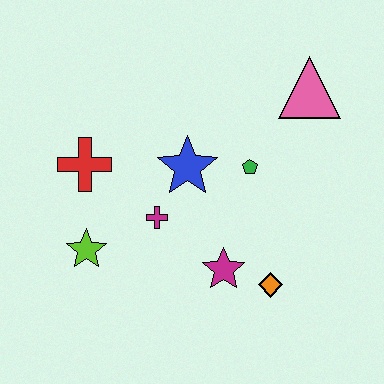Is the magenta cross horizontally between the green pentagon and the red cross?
Yes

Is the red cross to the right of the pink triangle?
No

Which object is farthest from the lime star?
The pink triangle is farthest from the lime star.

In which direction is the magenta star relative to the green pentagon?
The magenta star is below the green pentagon.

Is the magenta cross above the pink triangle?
No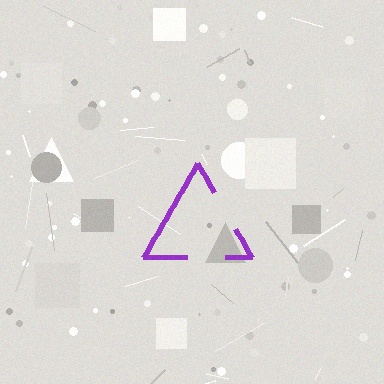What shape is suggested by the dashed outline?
The dashed outline suggests a triangle.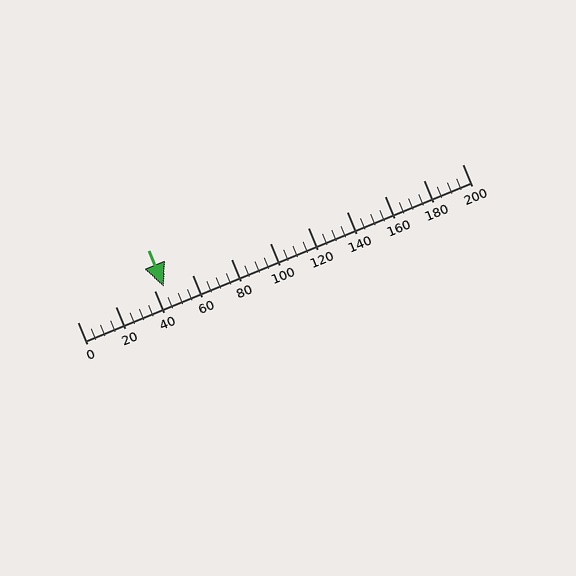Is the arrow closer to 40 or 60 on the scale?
The arrow is closer to 40.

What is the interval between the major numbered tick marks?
The major tick marks are spaced 20 units apart.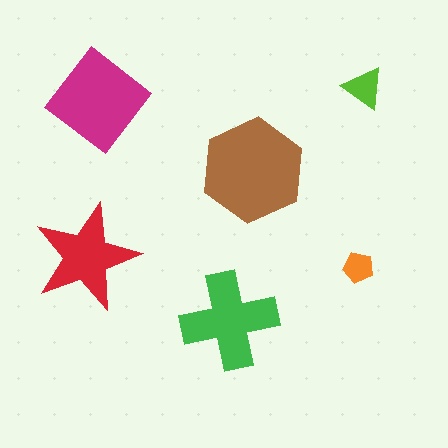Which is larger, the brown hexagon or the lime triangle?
The brown hexagon.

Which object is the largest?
The brown hexagon.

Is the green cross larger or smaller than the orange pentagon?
Larger.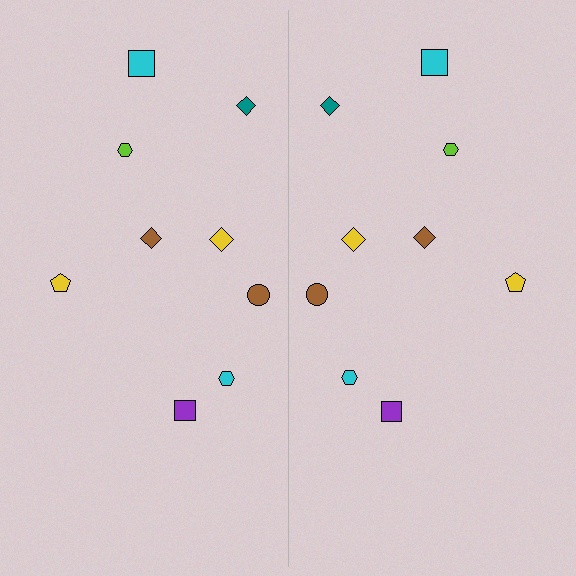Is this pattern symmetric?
Yes, this pattern has bilateral (reflection) symmetry.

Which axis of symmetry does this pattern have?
The pattern has a vertical axis of symmetry running through the center of the image.